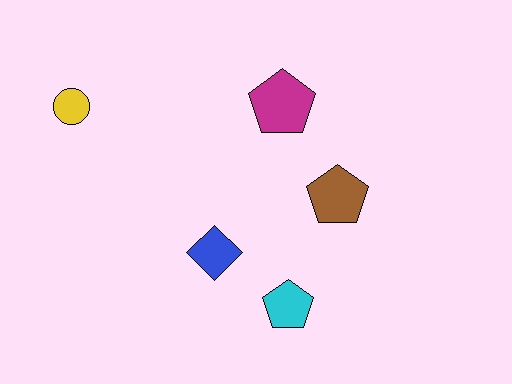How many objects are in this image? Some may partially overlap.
There are 5 objects.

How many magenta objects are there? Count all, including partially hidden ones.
There is 1 magenta object.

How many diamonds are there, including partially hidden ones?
There is 1 diamond.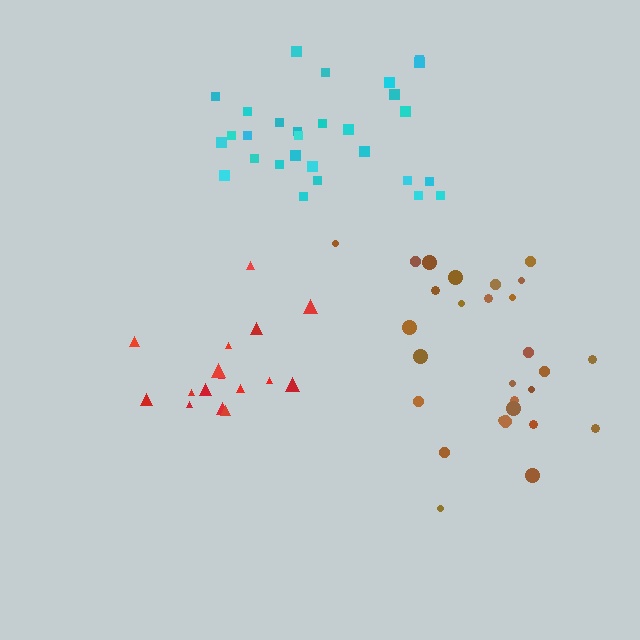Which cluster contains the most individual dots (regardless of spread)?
Cyan (29).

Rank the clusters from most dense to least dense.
red, cyan, brown.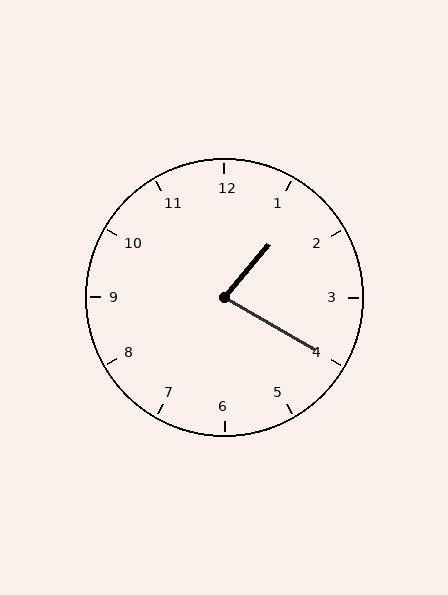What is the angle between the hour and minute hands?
Approximately 80 degrees.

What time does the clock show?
1:20.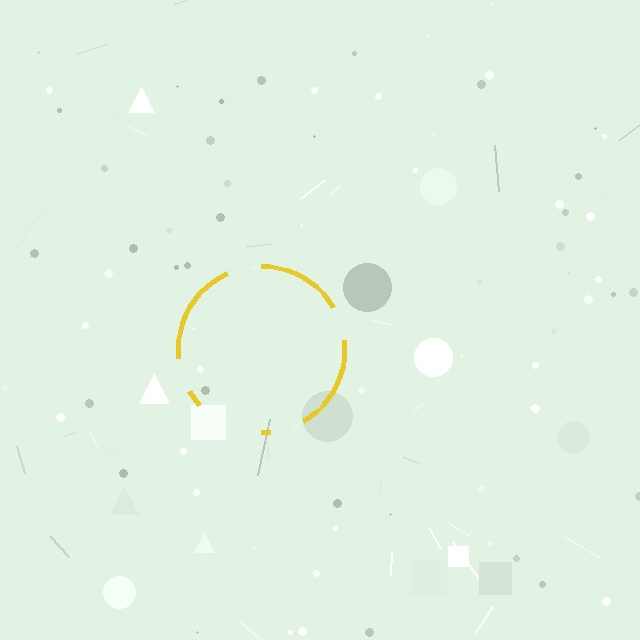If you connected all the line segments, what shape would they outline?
They would outline a circle.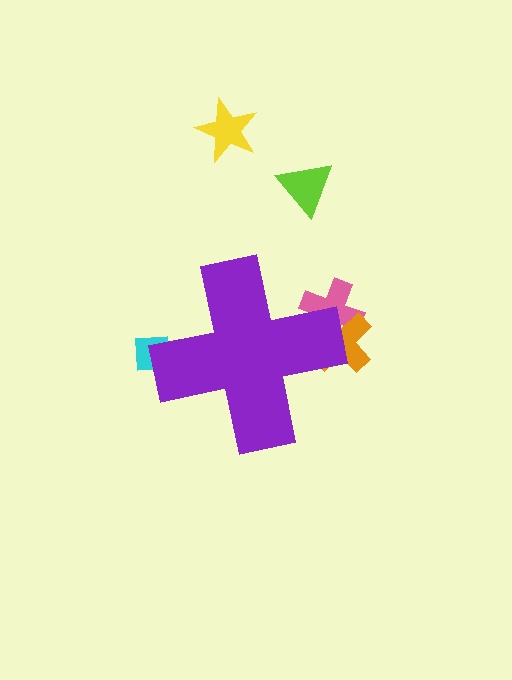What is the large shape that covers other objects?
A purple cross.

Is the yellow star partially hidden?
No, the yellow star is fully visible.